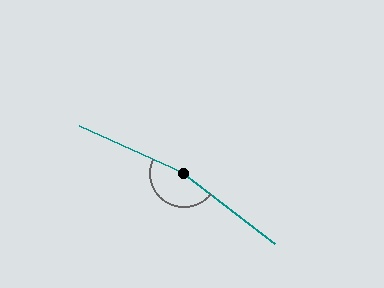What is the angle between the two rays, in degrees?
Approximately 167 degrees.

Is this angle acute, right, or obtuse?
It is obtuse.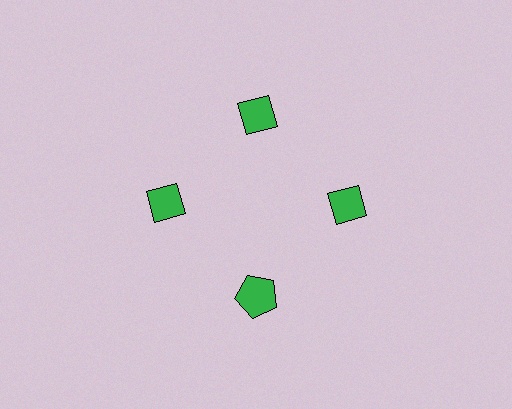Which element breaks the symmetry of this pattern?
The green pentagon at roughly the 6 o'clock position breaks the symmetry. All other shapes are green diamonds.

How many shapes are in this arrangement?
There are 4 shapes arranged in a ring pattern.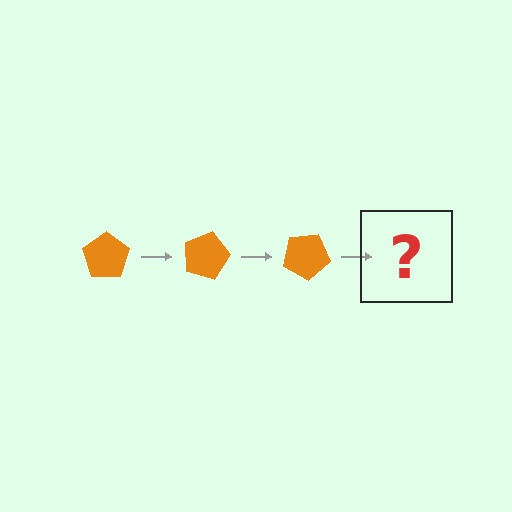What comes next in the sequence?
The next element should be an orange pentagon rotated 45 degrees.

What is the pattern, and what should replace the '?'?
The pattern is that the pentagon rotates 15 degrees each step. The '?' should be an orange pentagon rotated 45 degrees.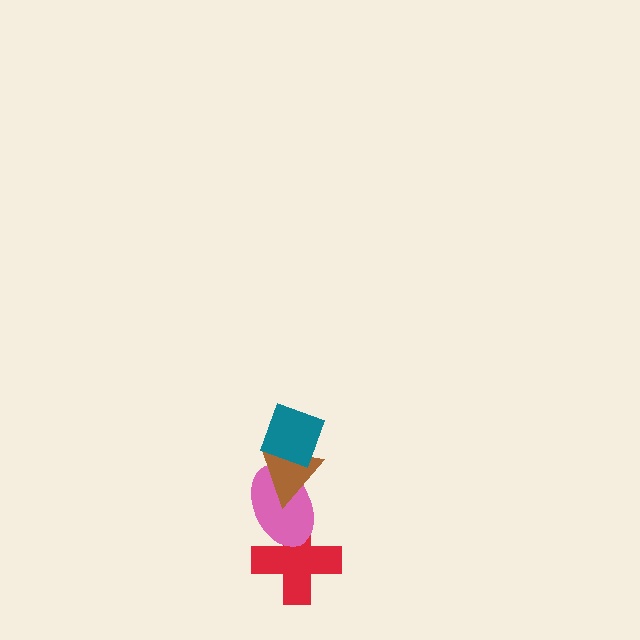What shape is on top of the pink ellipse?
The brown triangle is on top of the pink ellipse.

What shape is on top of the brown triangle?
The teal diamond is on top of the brown triangle.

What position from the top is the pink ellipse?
The pink ellipse is 3rd from the top.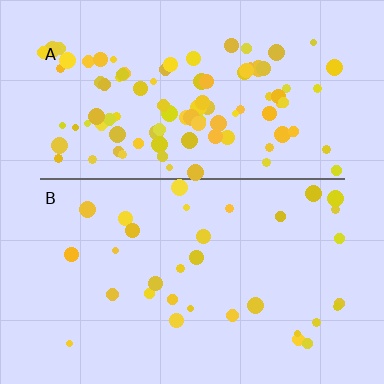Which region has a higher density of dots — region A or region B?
A (the top).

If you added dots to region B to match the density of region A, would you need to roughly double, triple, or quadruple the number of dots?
Approximately triple.